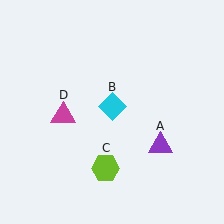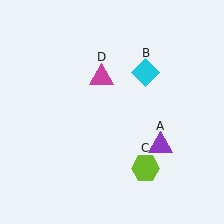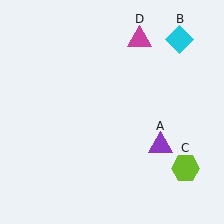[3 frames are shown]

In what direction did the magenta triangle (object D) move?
The magenta triangle (object D) moved up and to the right.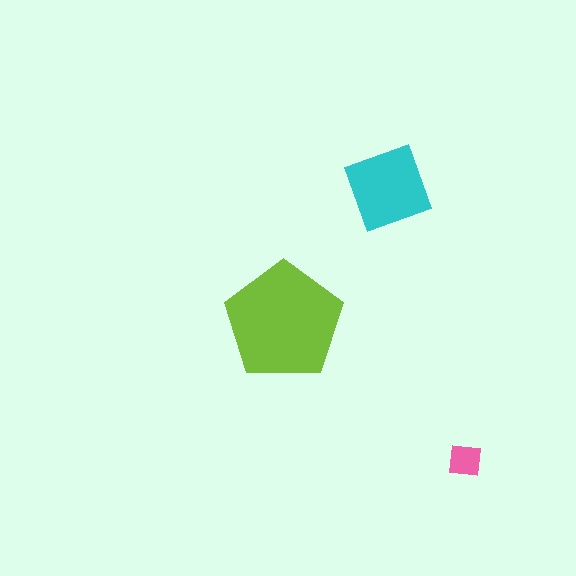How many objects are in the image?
There are 3 objects in the image.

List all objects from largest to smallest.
The lime pentagon, the cyan square, the pink square.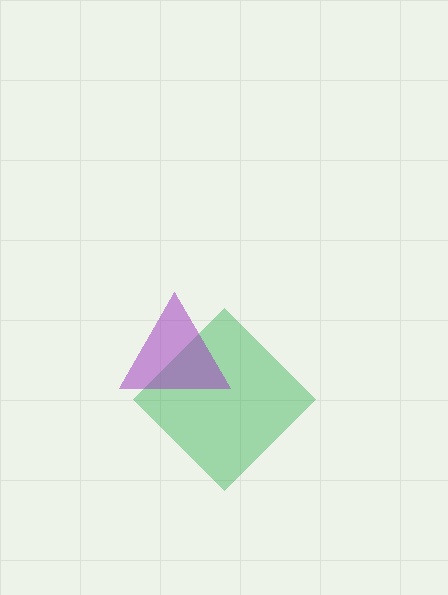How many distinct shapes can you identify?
There are 2 distinct shapes: a green diamond, a purple triangle.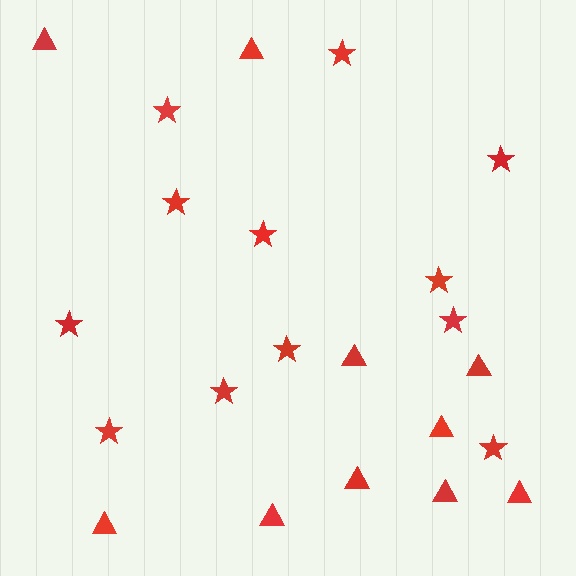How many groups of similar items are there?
There are 2 groups: one group of stars (12) and one group of triangles (10).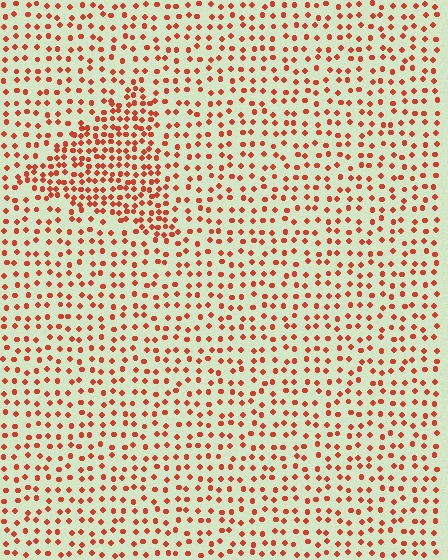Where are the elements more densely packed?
The elements are more densely packed inside the triangle boundary.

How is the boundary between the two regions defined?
The boundary is defined by a change in element density (approximately 1.9x ratio). All elements are the same color, size, and shape.